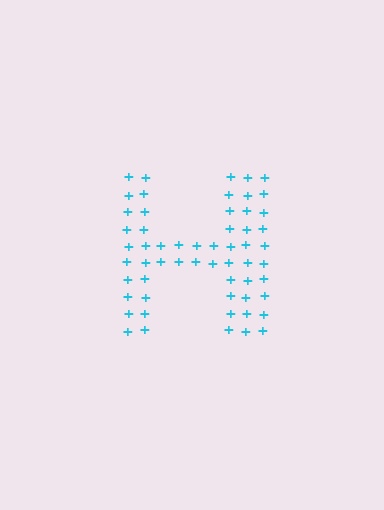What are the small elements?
The small elements are plus signs.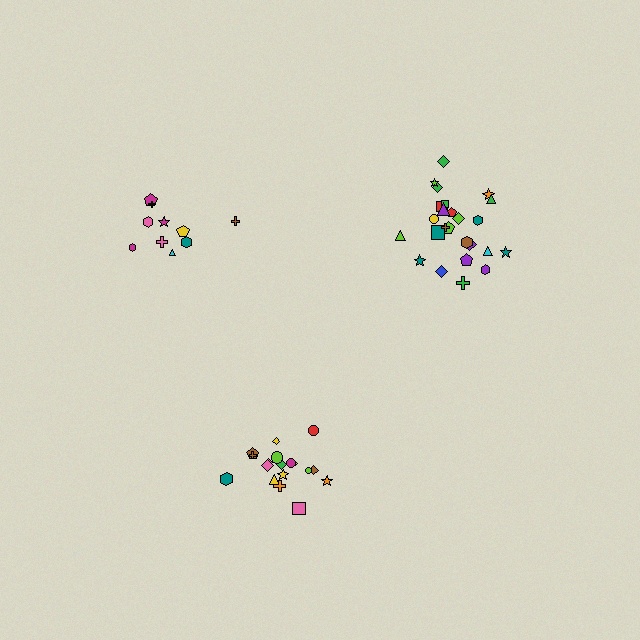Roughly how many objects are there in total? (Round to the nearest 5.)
Roughly 55 objects in total.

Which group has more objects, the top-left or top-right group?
The top-right group.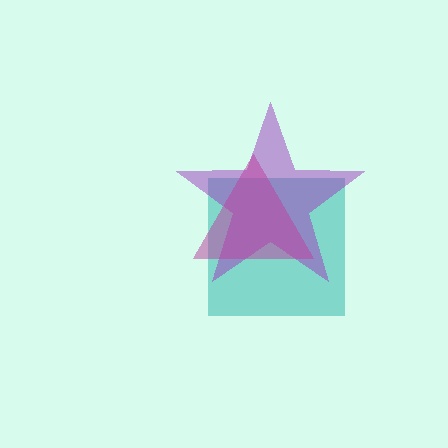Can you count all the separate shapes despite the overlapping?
Yes, there are 3 separate shapes.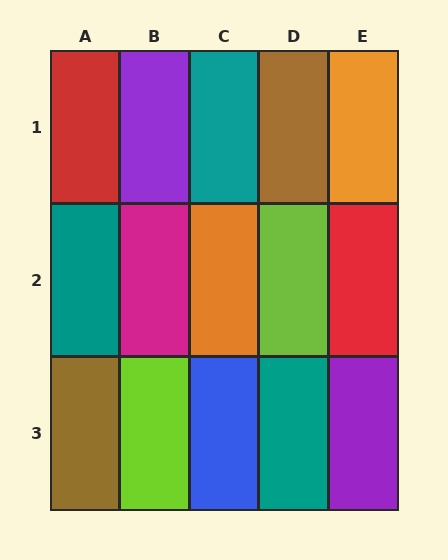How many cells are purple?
2 cells are purple.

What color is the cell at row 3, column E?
Purple.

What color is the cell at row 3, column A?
Brown.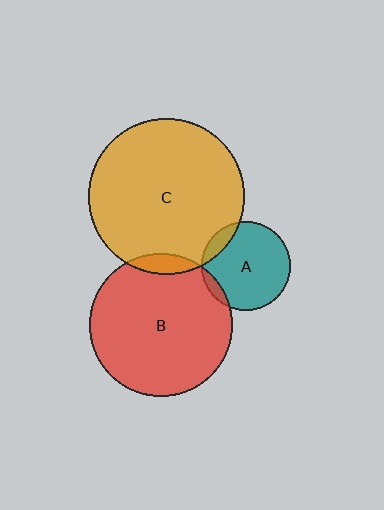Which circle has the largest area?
Circle C (orange).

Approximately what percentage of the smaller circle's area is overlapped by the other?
Approximately 10%.